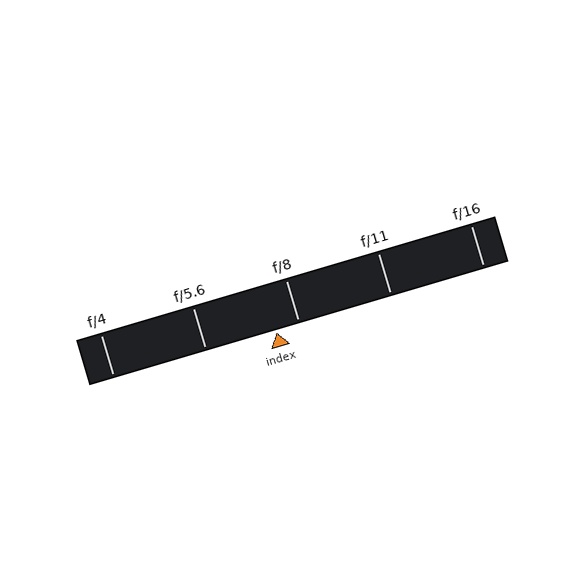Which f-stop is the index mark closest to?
The index mark is closest to f/8.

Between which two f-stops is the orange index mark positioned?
The index mark is between f/5.6 and f/8.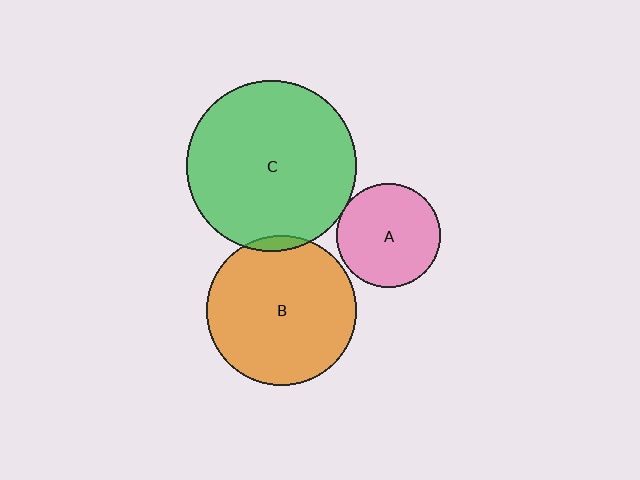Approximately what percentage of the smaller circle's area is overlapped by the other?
Approximately 5%.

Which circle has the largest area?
Circle C (green).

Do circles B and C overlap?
Yes.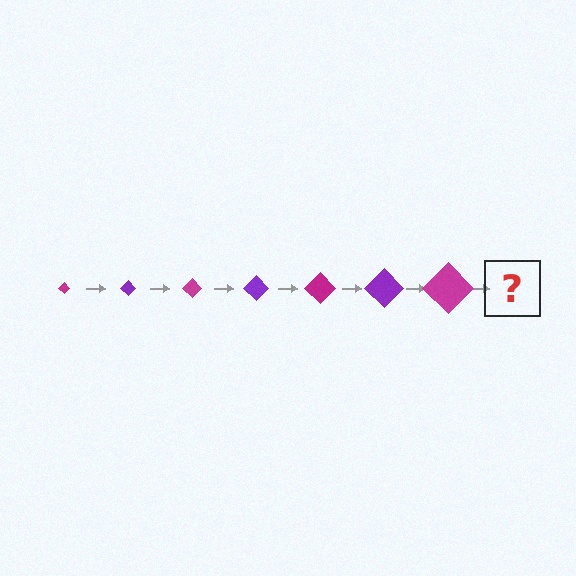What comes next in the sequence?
The next element should be a purple diamond, larger than the previous one.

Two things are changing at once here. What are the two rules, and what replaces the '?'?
The two rules are that the diamond grows larger each step and the color cycles through magenta and purple. The '?' should be a purple diamond, larger than the previous one.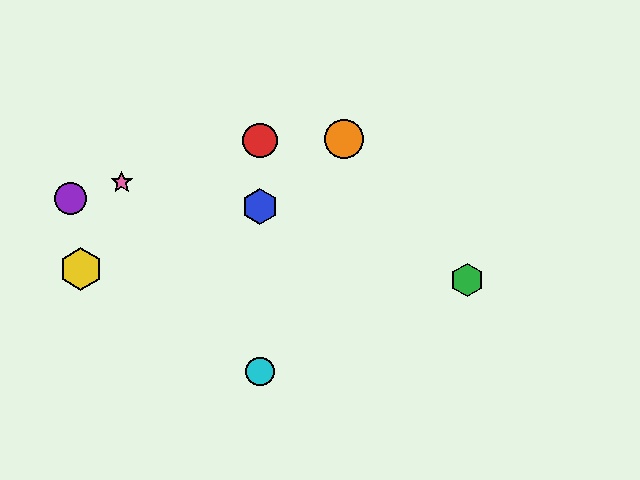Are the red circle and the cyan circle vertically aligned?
Yes, both are at x≈260.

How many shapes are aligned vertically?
3 shapes (the red circle, the blue hexagon, the cyan circle) are aligned vertically.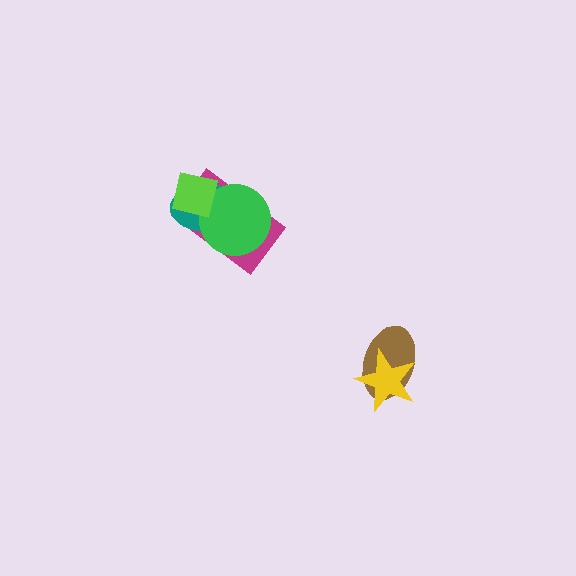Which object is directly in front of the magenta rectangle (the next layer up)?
The teal ellipse is directly in front of the magenta rectangle.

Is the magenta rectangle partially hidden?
Yes, it is partially covered by another shape.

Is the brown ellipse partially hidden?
Yes, it is partially covered by another shape.